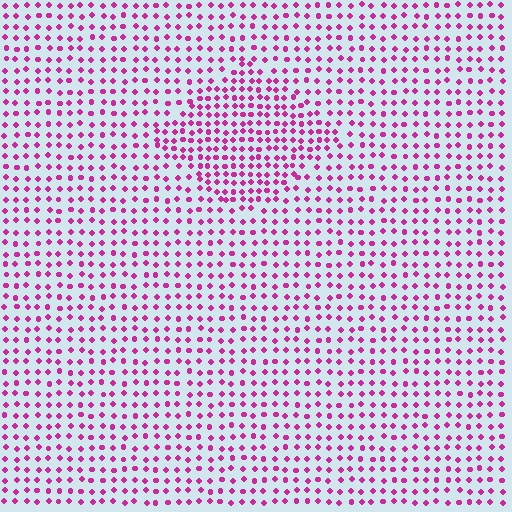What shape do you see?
I see a diamond.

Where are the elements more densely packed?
The elements are more densely packed inside the diamond boundary.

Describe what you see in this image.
The image contains small magenta elements arranged at two different densities. A diamond-shaped region is visible where the elements are more densely packed than the surrounding area.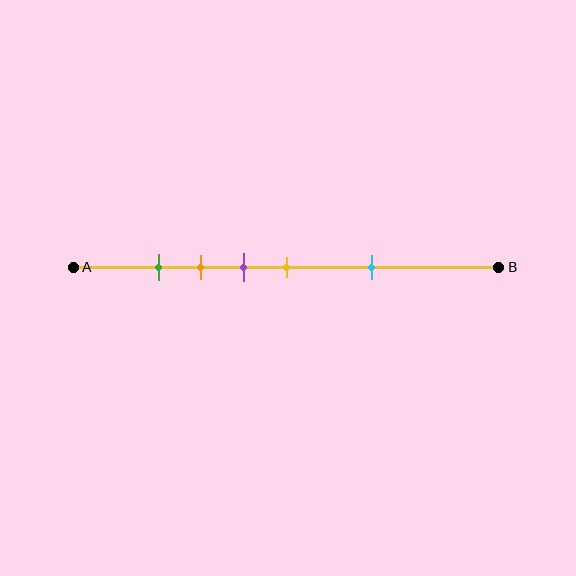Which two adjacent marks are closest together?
The green and orange marks are the closest adjacent pair.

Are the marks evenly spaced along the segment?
No, the marks are not evenly spaced.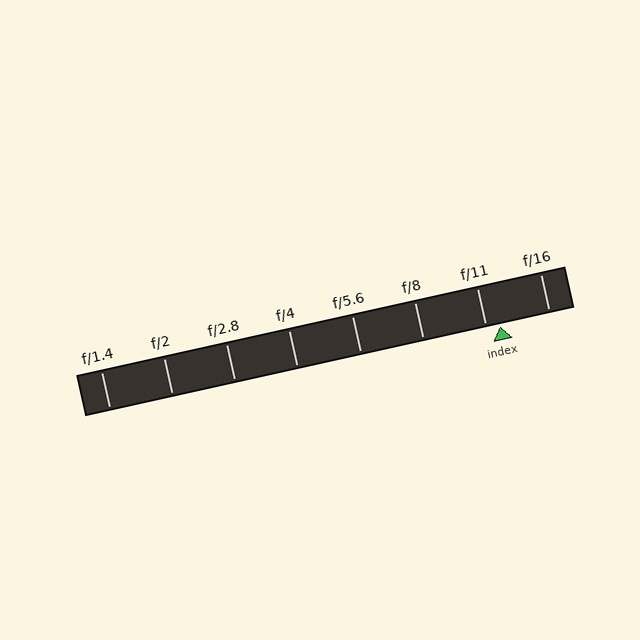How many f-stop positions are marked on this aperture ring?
There are 8 f-stop positions marked.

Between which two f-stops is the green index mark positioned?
The index mark is between f/11 and f/16.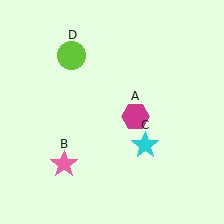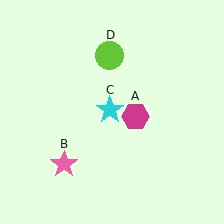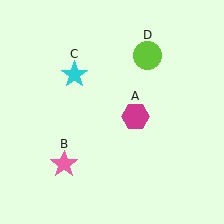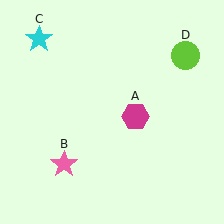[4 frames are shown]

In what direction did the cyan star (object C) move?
The cyan star (object C) moved up and to the left.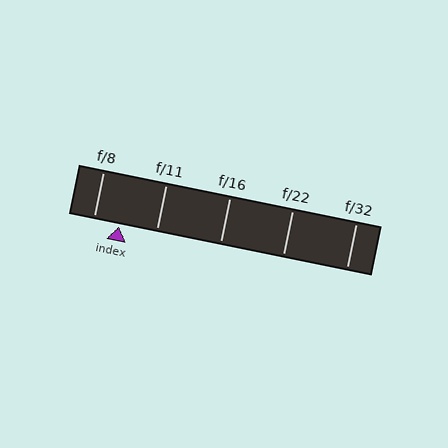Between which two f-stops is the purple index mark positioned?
The index mark is between f/8 and f/11.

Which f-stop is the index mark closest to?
The index mark is closest to f/8.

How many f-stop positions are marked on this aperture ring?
There are 5 f-stop positions marked.